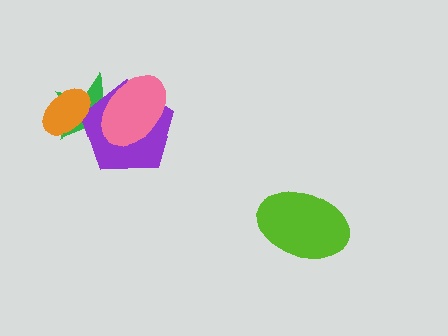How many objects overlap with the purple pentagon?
3 objects overlap with the purple pentagon.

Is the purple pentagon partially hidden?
Yes, it is partially covered by another shape.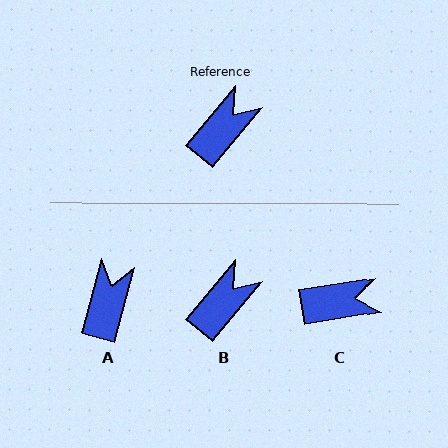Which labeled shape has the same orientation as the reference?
B.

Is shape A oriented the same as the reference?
No, it is off by about 25 degrees.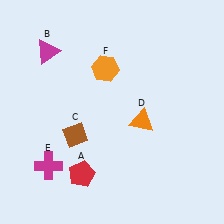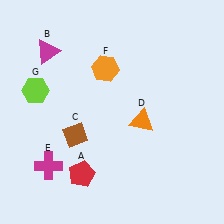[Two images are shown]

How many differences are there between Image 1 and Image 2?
There is 1 difference between the two images.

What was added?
A lime hexagon (G) was added in Image 2.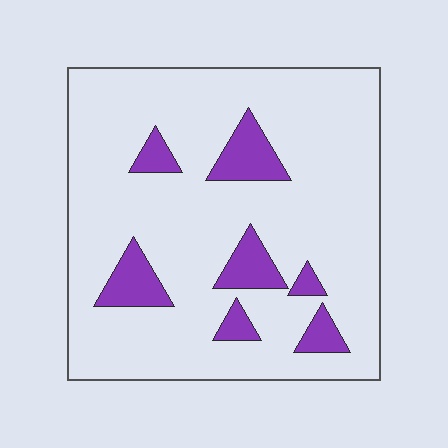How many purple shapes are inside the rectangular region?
7.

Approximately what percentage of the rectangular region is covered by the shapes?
Approximately 15%.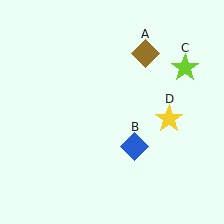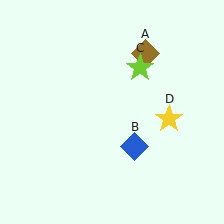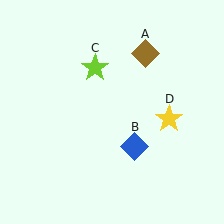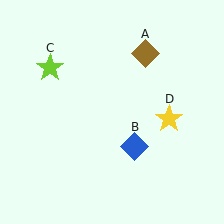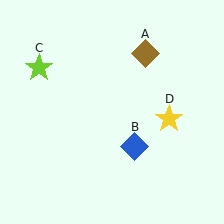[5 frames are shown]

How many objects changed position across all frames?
1 object changed position: lime star (object C).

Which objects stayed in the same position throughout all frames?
Brown diamond (object A) and blue diamond (object B) and yellow star (object D) remained stationary.